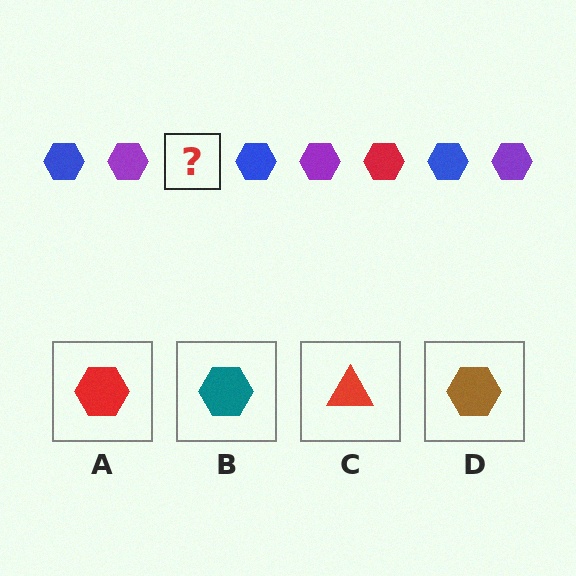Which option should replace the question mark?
Option A.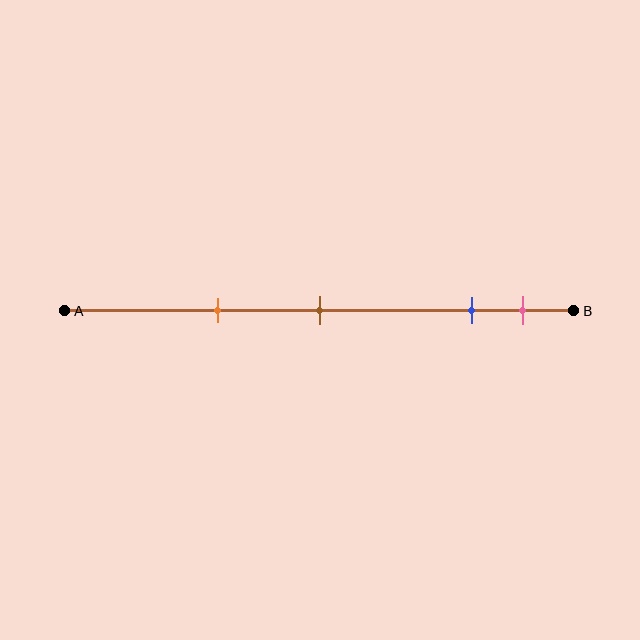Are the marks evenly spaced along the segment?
No, the marks are not evenly spaced.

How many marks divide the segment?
There are 4 marks dividing the segment.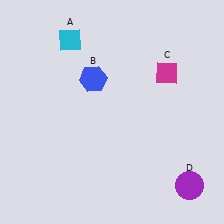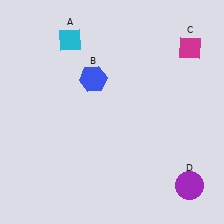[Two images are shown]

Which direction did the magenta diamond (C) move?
The magenta diamond (C) moved up.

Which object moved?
The magenta diamond (C) moved up.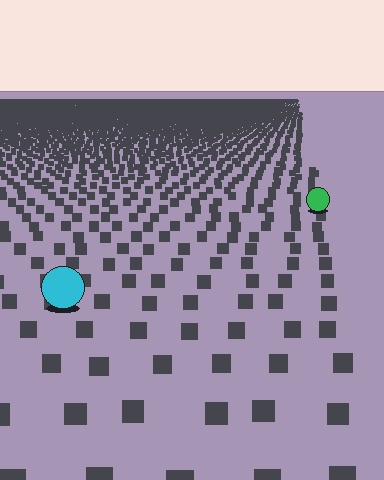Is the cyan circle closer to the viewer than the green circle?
Yes. The cyan circle is closer — you can tell from the texture gradient: the ground texture is coarser near it.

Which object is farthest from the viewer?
The green circle is farthest from the viewer. It appears smaller and the ground texture around it is denser.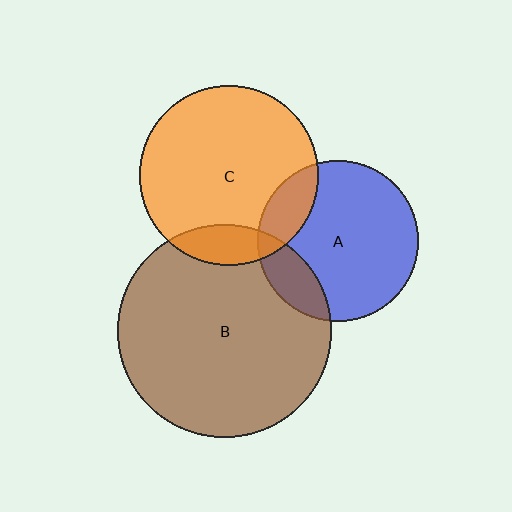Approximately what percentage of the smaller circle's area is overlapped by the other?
Approximately 15%.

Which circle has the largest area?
Circle B (brown).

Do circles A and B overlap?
Yes.